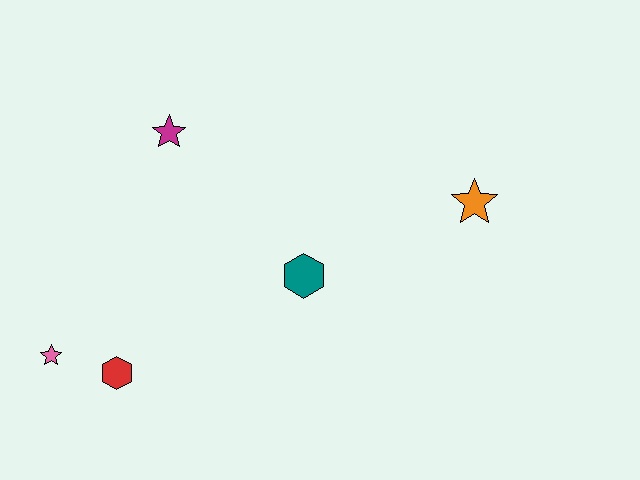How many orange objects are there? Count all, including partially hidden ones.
There is 1 orange object.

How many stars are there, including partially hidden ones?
There are 3 stars.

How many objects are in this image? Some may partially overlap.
There are 5 objects.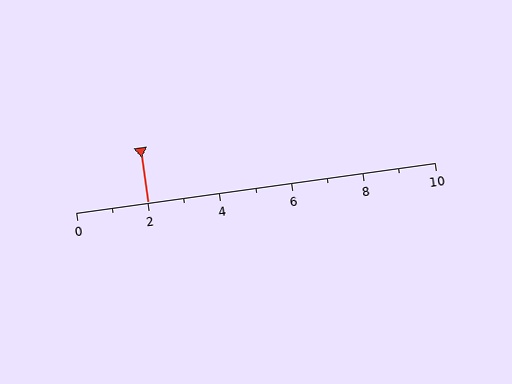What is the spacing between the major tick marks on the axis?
The major ticks are spaced 2 apart.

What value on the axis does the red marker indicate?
The marker indicates approximately 2.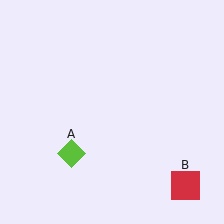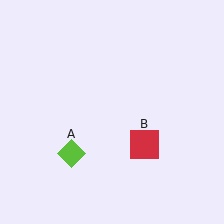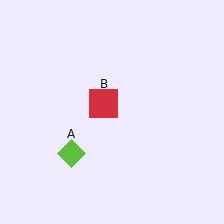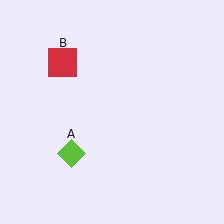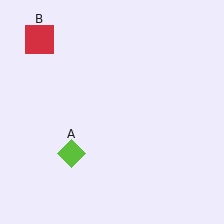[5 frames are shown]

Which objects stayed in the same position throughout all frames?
Lime diamond (object A) remained stationary.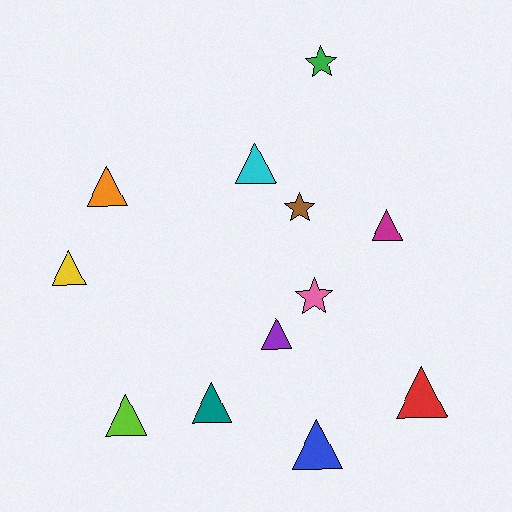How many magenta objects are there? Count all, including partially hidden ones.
There is 1 magenta object.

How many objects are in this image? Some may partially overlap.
There are 12 objects.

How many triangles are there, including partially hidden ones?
There are 9 triangles.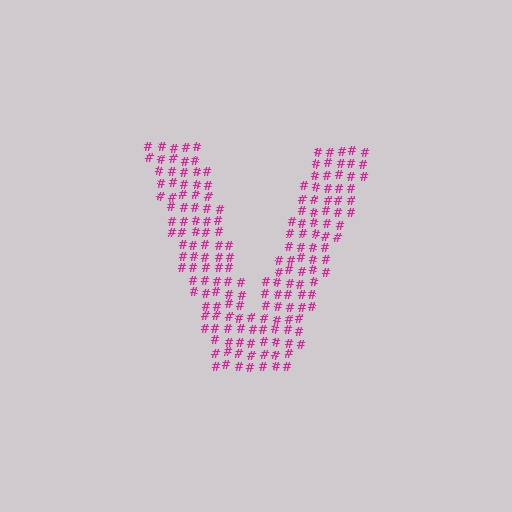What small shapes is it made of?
It is made of small hash symbols.